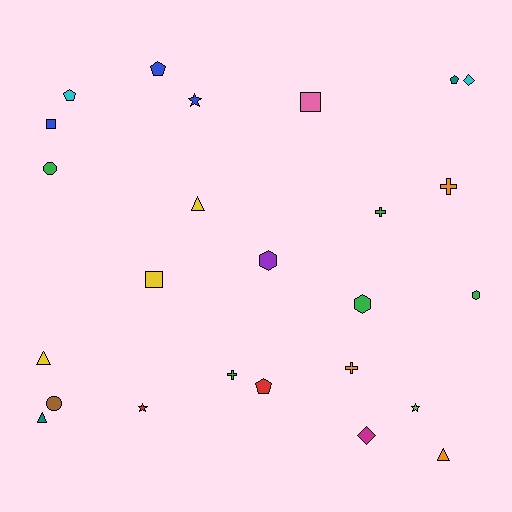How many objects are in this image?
There are 25 objects.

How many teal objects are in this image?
There are 2 teal objects.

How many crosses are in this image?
There are 4 crosses.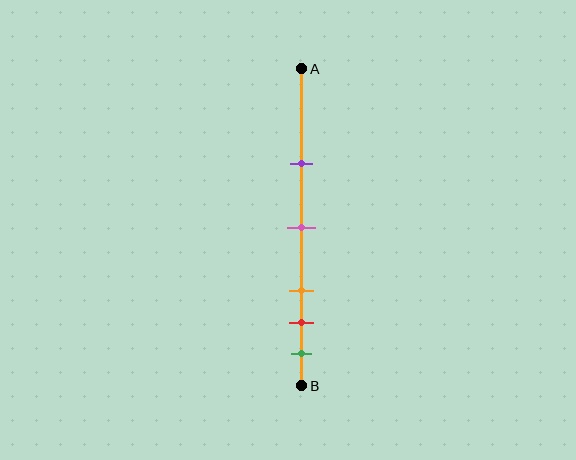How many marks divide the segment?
There are 5 marks dividing the segment.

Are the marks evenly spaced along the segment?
No, the marks are not evenly spaced.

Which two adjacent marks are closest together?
The red and green marks are the closest adjacent pair.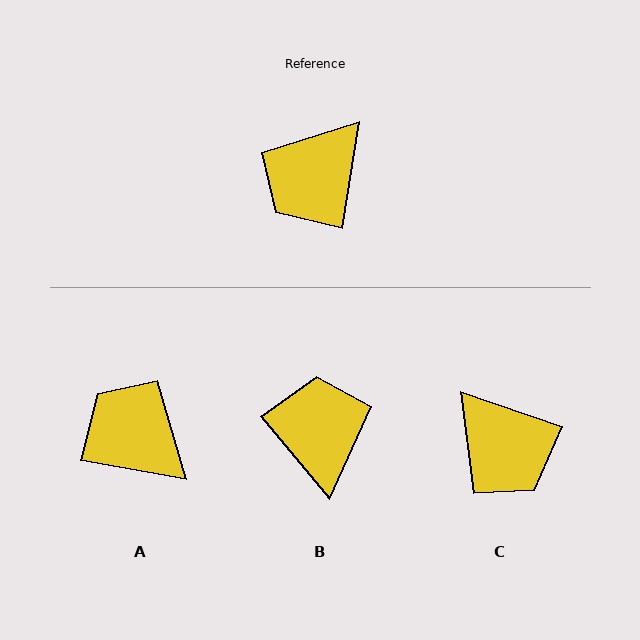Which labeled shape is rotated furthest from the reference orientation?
B, about 131 degrees away.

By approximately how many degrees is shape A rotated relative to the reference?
Approximately 91 degrees clockwise.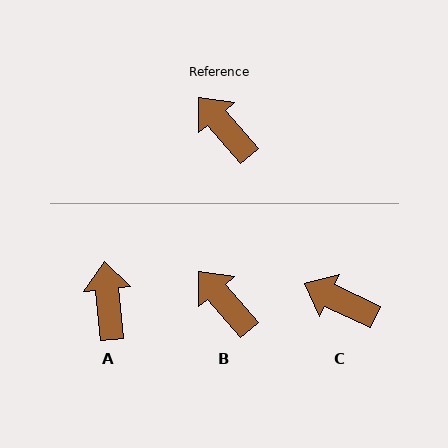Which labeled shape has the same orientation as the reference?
B.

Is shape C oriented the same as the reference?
No, it is off by about 24 degrees.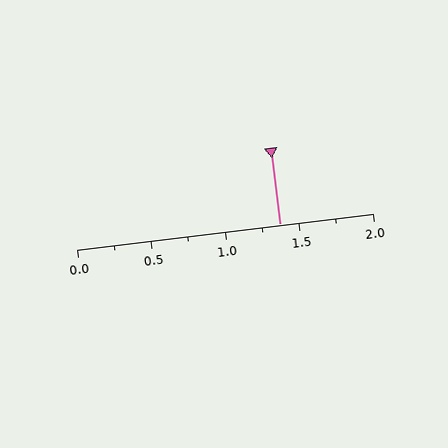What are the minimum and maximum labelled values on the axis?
The axis runs from 0.0 to 2.0.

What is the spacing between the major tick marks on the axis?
The major ticks are spaced 0.5 apart.